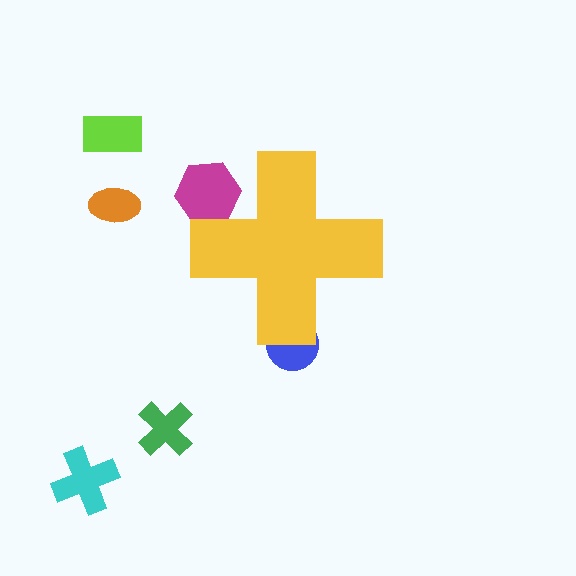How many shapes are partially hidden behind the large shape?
2 shapes are partially hidden.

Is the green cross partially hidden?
No, the green cross is fully visible.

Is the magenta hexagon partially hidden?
Yes, the magenta hexagon is partially hidden behind the yellow cross.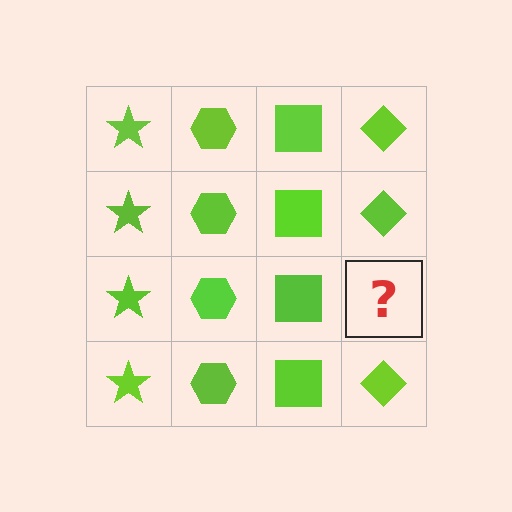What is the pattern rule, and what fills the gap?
The rule is that each column has a consistent shape. The gap should be filled with a lime diamond.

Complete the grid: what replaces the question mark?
The question mark should be replaced with a lime diamond.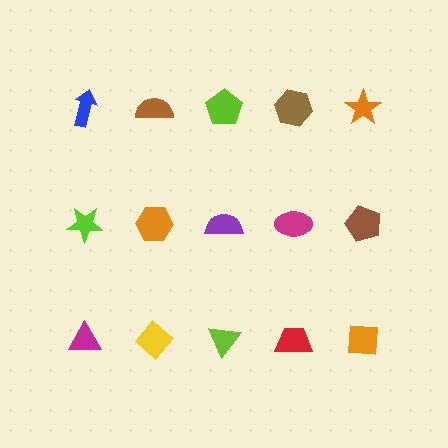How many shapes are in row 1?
5 shapes.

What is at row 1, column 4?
A brown hexagon.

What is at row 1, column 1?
A blue arrow.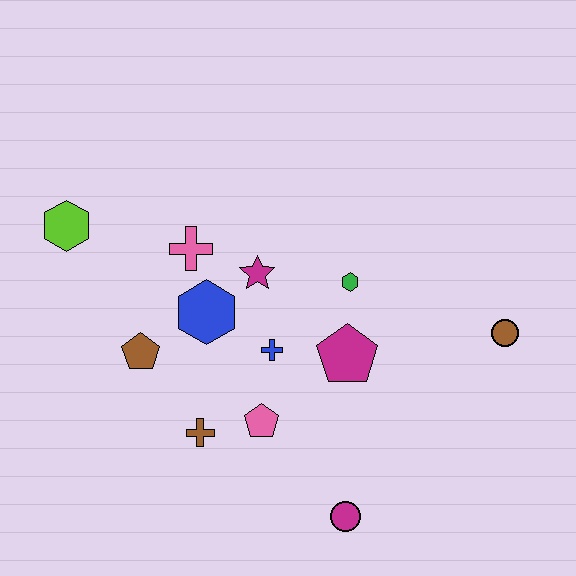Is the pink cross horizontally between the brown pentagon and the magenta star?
Yes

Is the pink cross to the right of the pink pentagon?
No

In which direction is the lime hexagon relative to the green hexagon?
The lime hexagon is to the left of the green hexagon.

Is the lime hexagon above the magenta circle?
Yes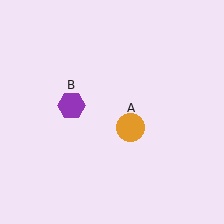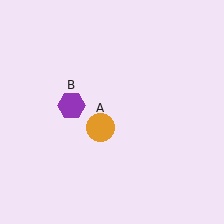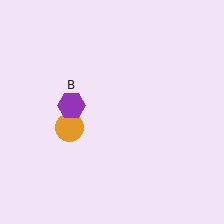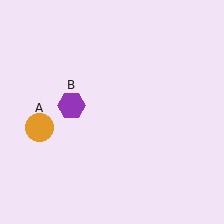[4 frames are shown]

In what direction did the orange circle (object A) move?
The orange circle (object A) moved left.